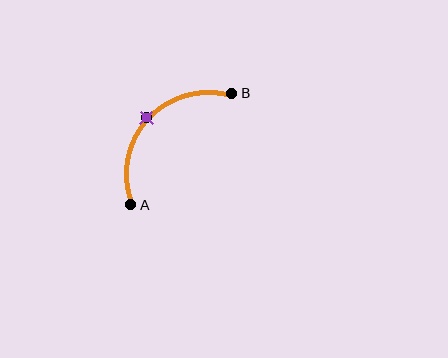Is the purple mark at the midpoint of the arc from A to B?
Yes. The purple mark lies on the arc at equal arc-length from both A and B — it is the arc midpoint.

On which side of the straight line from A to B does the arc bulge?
The arc bulges above and to the left of the straight line connecting A and B.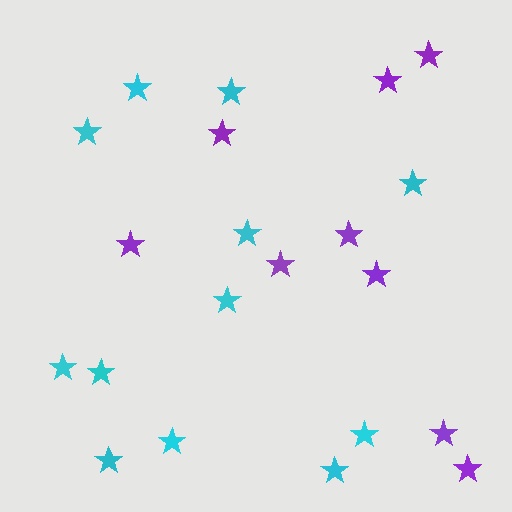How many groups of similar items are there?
There are 2 groups: one group of cyan stars (12) and one group of purple stars (9).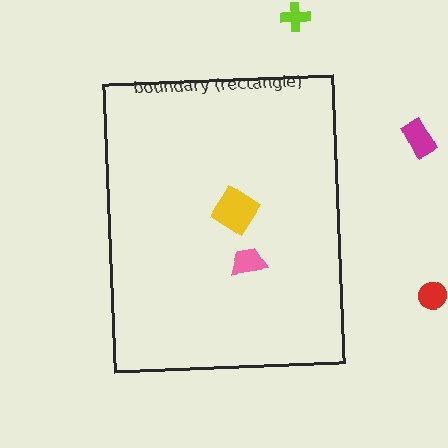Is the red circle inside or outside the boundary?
Outside.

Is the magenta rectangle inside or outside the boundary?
Outside.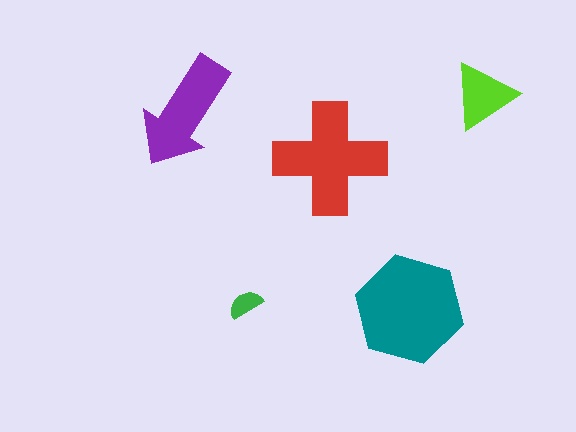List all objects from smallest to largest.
The green semicircle, the lime triangle, the purple arrow, the red cross, the teal hexagon.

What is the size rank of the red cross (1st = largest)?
2nd.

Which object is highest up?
The lime triangle is topmost.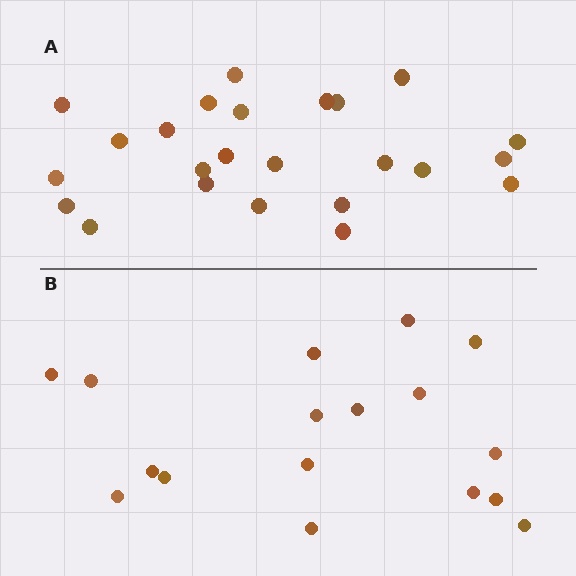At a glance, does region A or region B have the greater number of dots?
Region A (the top region) has more dots.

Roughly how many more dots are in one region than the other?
Region A has roughly 8 or so more dots than region B.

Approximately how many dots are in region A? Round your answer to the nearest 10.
About 20 dots. (The exact count is 24, which rounds to 20.)